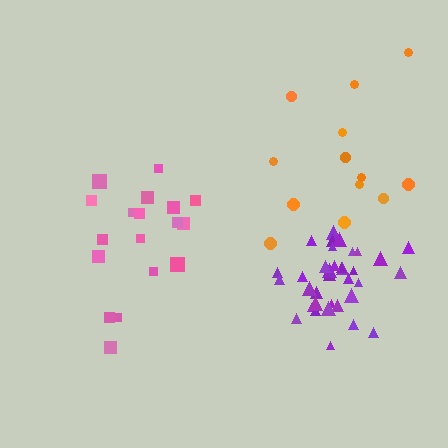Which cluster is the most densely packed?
Purple.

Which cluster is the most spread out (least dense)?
Orange.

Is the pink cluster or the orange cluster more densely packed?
Pink.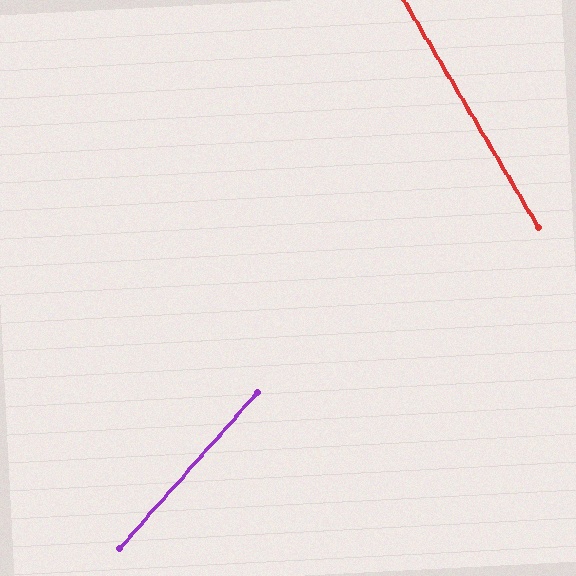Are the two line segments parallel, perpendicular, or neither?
Neither parallel nor perpendicular — they differ by about 72°.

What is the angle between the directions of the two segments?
Approximately 72 degrees.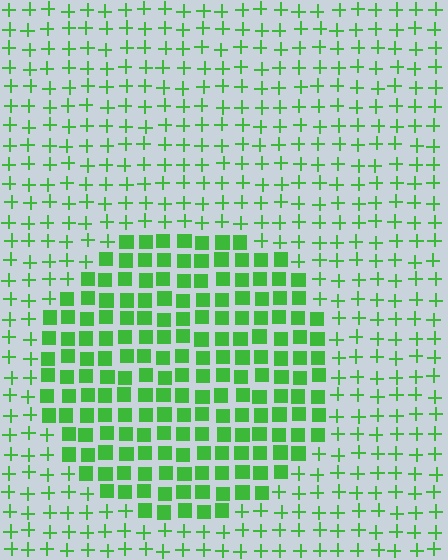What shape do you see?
I see a circle.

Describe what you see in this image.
The image is filled with small green elements arranged in a uniform grid. A circle-shaped region contains squares, while the surrounding area contains plus signs. The boundary is defined purely by the change in element shape.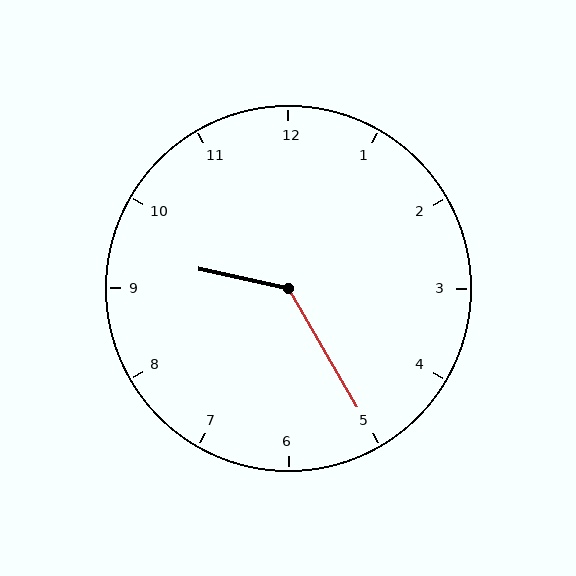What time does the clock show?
9:25.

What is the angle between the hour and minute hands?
Approximately 132 degrees.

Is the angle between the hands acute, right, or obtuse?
It is obtuse.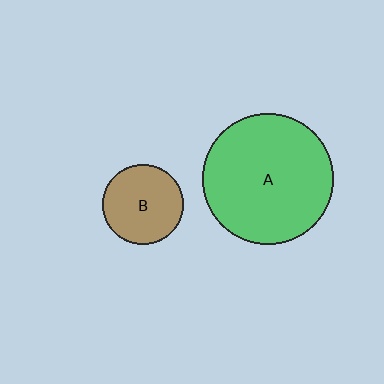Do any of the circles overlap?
No, none of the circles overlap.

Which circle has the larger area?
Circle A (green).